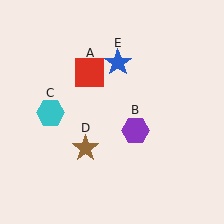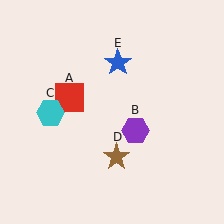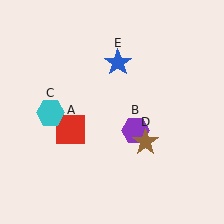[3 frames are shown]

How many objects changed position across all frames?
2 objects changed position: red square (object A), brown star (object D).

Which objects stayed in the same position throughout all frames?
Purple hexagon (object B) and cyan hexagon (object C) and blue star (object E) remained stationary.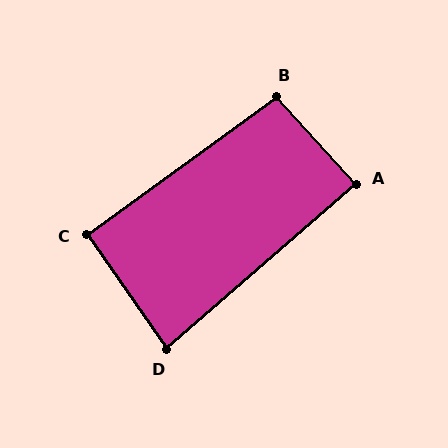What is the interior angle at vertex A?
Approximately 89 degrees (approximately right).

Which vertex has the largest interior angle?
B, at approximately 96 degrees.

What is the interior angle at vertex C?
Approximately 91 degrees (approximately right).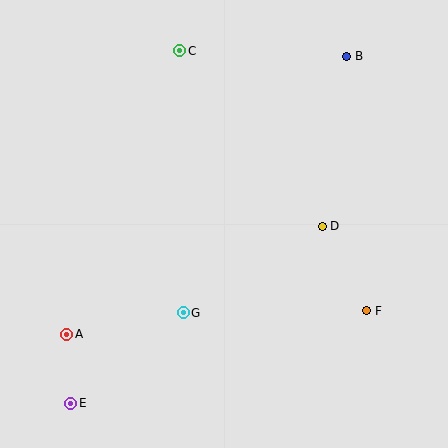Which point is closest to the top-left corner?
Point C is closest to the top-left corner.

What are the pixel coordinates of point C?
Point C is at (180, 51).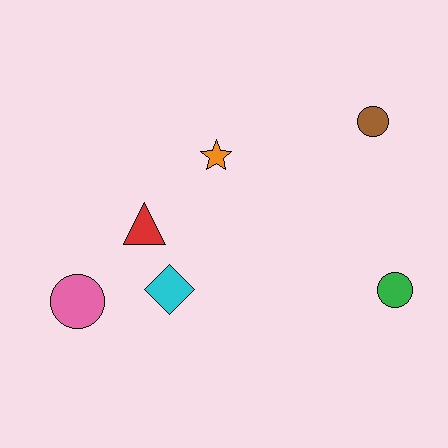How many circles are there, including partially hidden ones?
There are 3 circles.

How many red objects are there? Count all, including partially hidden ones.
There is 1 red object.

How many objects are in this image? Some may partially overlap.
There are 6 objects.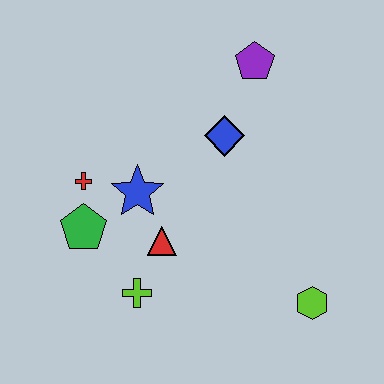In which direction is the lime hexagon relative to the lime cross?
The lime hexagon is to the right of the lime cross.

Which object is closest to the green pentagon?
The red cross is closest to the green pentagon.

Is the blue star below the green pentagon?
No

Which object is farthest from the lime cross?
The purple pentagon is farthest from the lime cross.